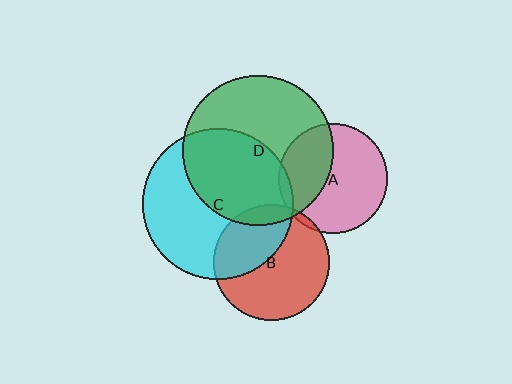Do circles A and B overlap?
Yes.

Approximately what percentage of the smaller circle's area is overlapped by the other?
Approximately 5%.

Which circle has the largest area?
Circle C (cyan).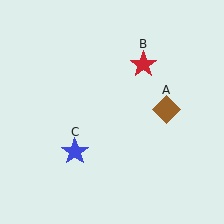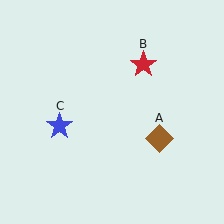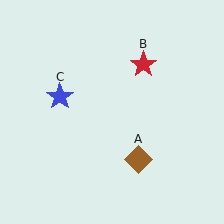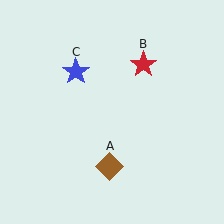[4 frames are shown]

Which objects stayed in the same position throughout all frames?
Red star (object B) remained stationary.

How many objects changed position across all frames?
2 objects changed position: brown diamond (object A), blue star (object C).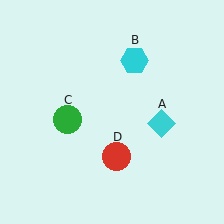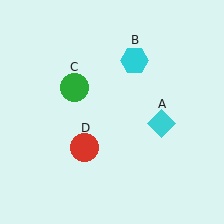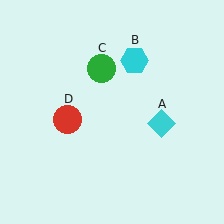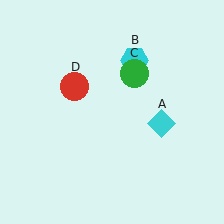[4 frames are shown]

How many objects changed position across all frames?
2 objects changed position: green circle (object C), red circle (object D).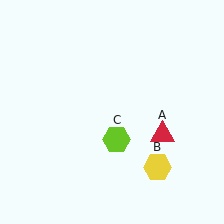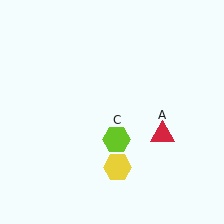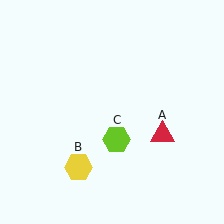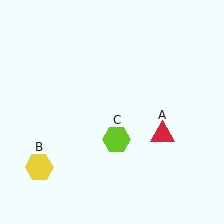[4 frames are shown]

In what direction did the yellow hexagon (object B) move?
The yellow hexagon (object B) moved left.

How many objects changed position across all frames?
1 object changed position: yellow hexagon (object B).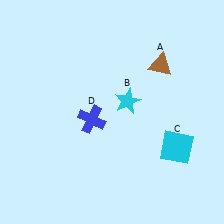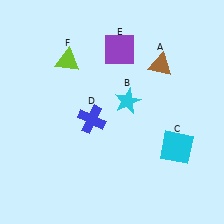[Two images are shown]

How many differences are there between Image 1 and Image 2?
There are 2 differences between the two images.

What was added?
A purple square (E), a lime triangle (F) were added in Image 2.